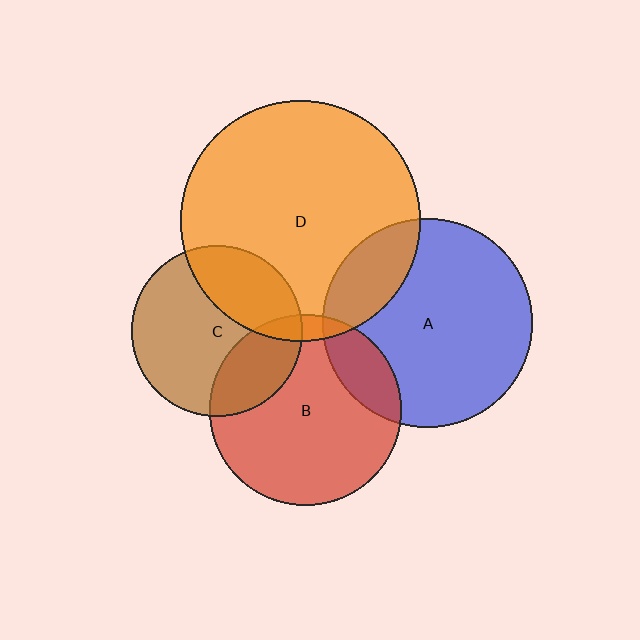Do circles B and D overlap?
Yes.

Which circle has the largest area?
Circle D (orange).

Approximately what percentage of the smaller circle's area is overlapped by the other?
Approximately 5%.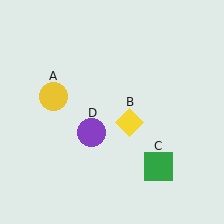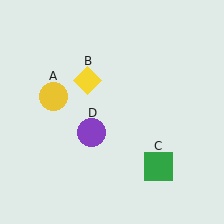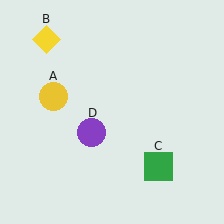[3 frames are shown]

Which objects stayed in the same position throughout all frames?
Yellow circle (object A) and green square (object C) and purple circle (object D) remained stationary.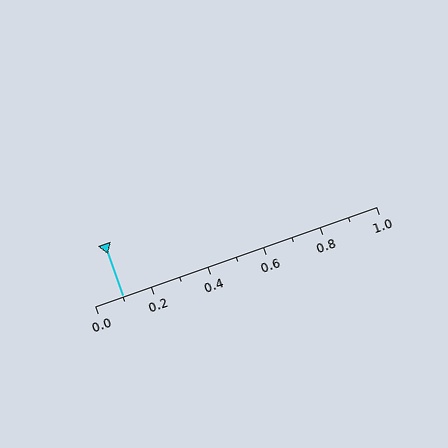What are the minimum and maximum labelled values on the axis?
The axis runs from 0.0 to 1.0.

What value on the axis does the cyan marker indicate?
The marker indicates approximately 0.1.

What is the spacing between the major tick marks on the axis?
The major ticks are spaced 0.2 apart.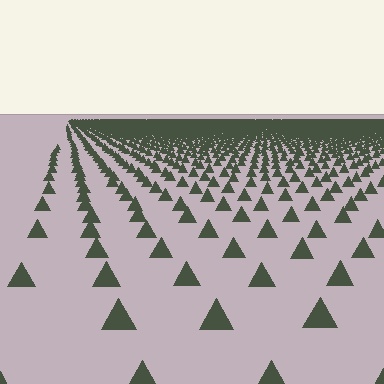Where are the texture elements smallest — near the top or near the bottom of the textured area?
Near the top.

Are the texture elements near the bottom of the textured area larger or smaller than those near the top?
Larger. Near the bottom, elements are closer to the viewer and appear at a bigger on-screen size.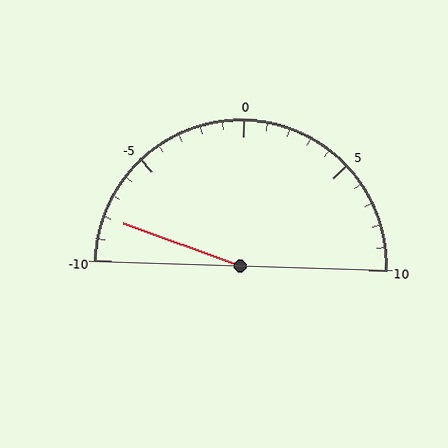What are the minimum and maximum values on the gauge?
The gauge ranges from -10 to 10.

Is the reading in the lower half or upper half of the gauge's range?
The reading is in the lower half of the range (-10 to 10).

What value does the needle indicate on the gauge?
The needle indicates approximately -8.